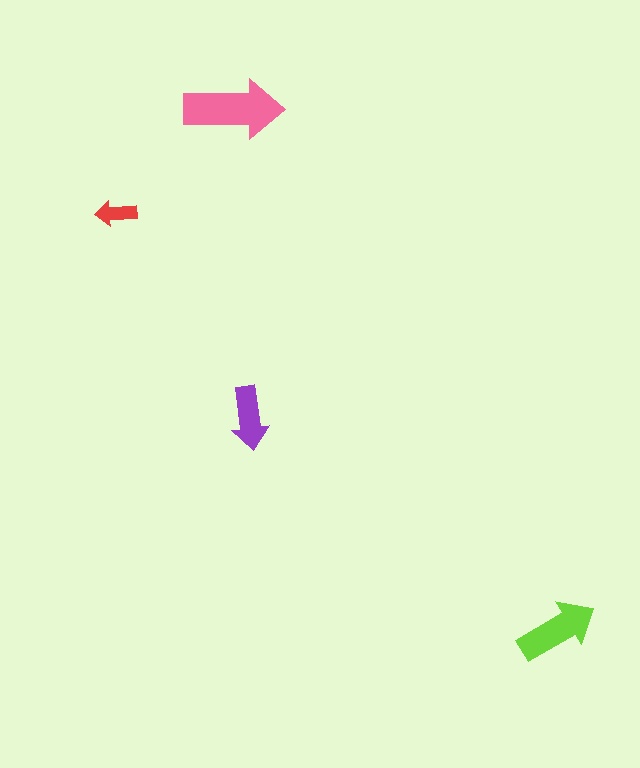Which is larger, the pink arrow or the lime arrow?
The pink one.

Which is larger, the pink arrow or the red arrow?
The pink one.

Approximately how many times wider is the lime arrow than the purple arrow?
About 1.5 times wider.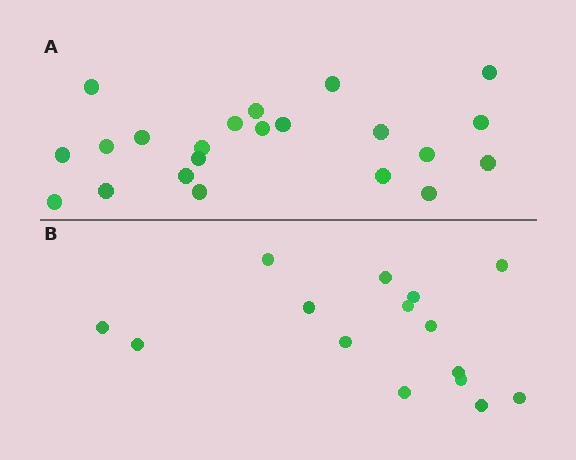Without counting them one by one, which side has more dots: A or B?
Region A (the top region) has more dots.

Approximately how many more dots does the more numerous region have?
Region A has roughly 8 or so more dots than region B.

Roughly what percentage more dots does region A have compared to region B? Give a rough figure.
About 45% more.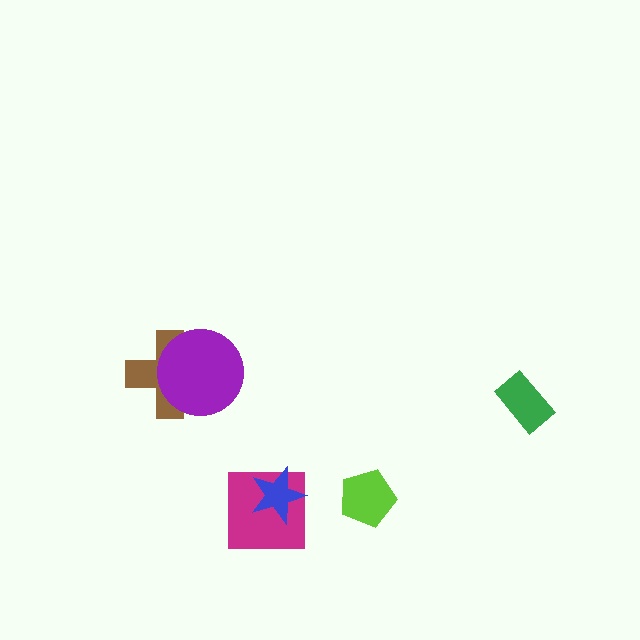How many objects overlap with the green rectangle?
0 objects overlap with the green rectangle.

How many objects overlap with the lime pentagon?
0 objects overlap with the lime pentagon.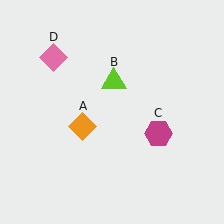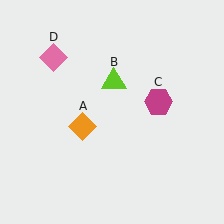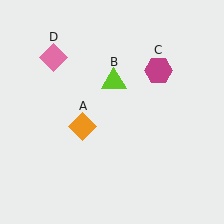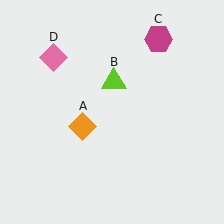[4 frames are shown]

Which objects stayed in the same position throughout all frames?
Orange diamond (object A) and lime triangle (object B) and pink diamond (object D) remained stationary.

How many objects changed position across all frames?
1 object changed position: magenta hexagon (object C).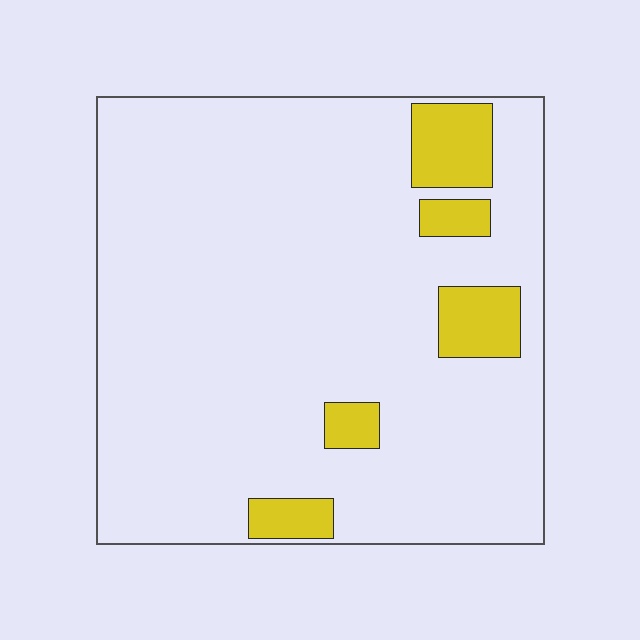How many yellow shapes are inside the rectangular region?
5.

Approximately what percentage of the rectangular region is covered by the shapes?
Approximately 10%.